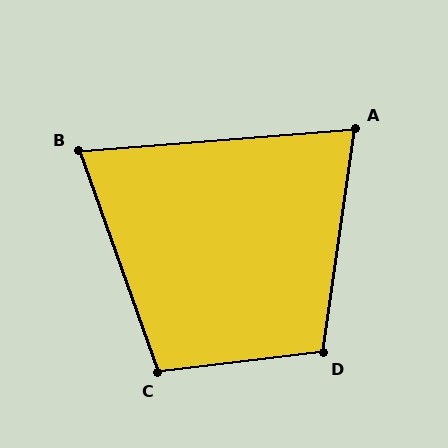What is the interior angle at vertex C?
Approximately 103 degrees (obtuse).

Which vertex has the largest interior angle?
D, at approximately 105 degrees.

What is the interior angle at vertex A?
Approximately 77 degrees (acute).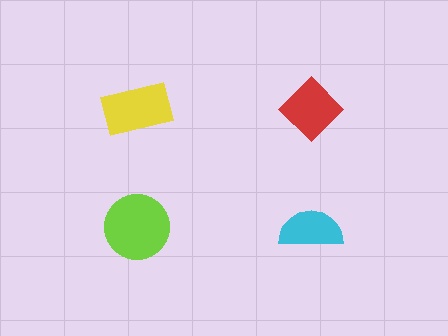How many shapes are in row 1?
2 shapes.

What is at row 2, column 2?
A cyan semicircle.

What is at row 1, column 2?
A red diamond.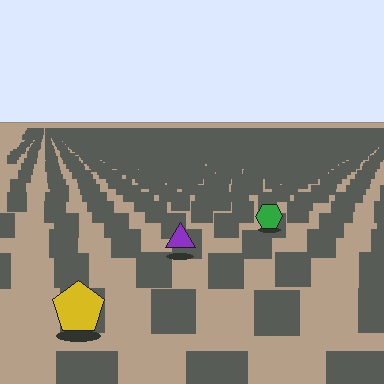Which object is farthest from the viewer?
The green hexagon is farthest from the viewer. It appears smaller and the ground texture around it is denser.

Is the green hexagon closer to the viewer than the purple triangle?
No. The purple triangle is closer — you can tell from the texture gradient: the ground texture is coarser near it.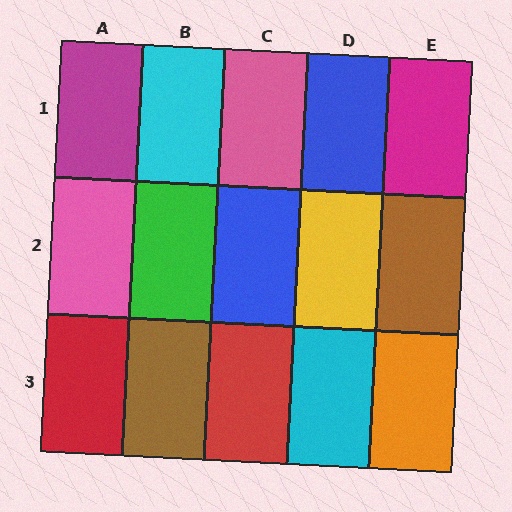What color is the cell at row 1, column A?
Magenta.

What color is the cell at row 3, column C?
Red.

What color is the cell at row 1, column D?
Blue.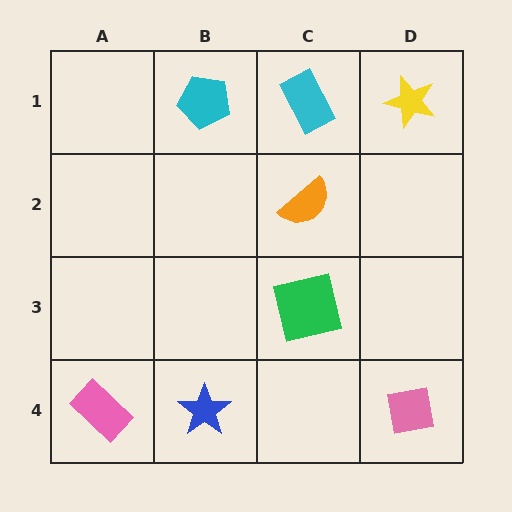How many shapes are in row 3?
1 shape.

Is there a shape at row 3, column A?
No, that cell is empty.